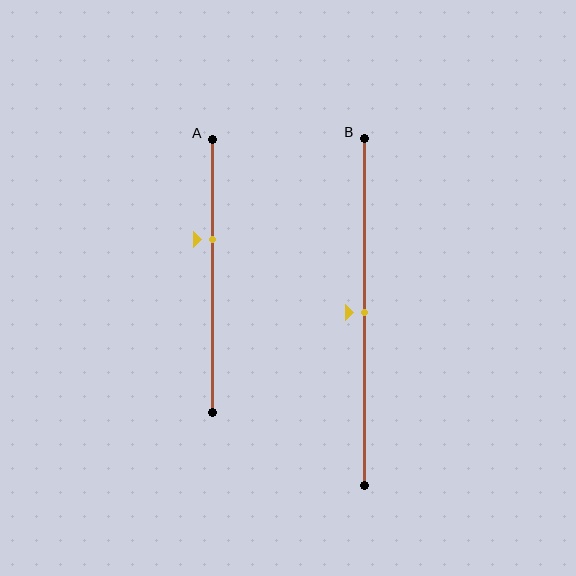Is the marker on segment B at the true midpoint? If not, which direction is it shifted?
Yes, the marker on segment B is at the true midpoint.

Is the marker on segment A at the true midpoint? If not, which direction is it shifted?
No, the marker on segment A is shifted upward by about 13% of the segment length.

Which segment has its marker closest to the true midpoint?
Segment B has its marker closest to the true midpoint.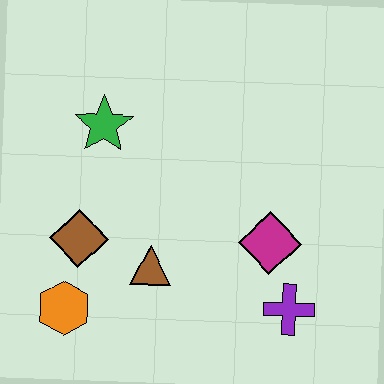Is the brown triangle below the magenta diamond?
Yes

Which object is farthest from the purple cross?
The green star is farthest from the purple cross.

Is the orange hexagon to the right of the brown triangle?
No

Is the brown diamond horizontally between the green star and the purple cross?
No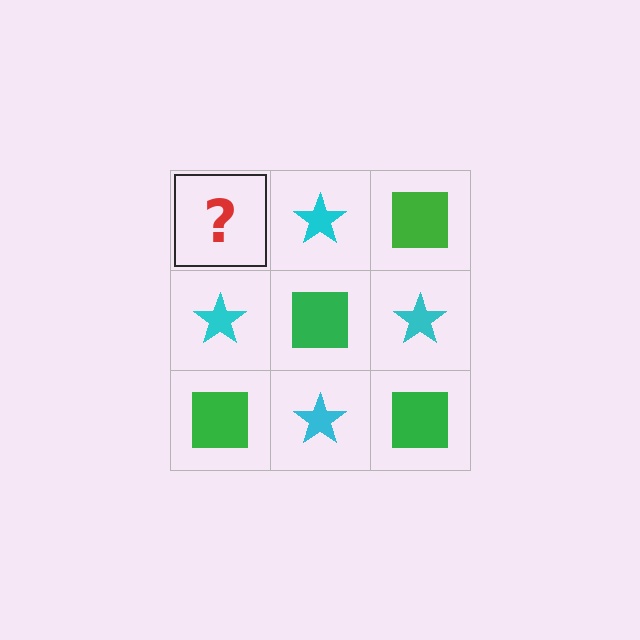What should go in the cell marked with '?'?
The missing cell should contain a green square.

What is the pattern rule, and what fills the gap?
The rule is that it alternates green square and cyan star in a checkerboard pattern. The gap should be filled with a green square.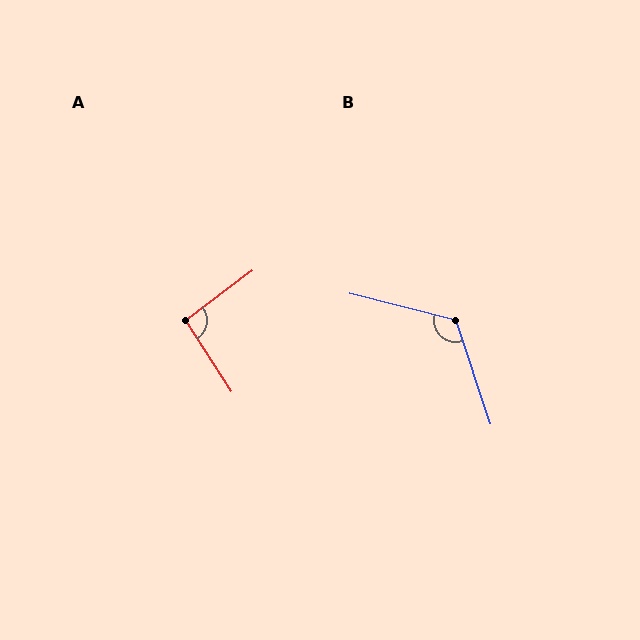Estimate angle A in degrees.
Approximately 94 degrees.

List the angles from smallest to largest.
A (94°), B (123°).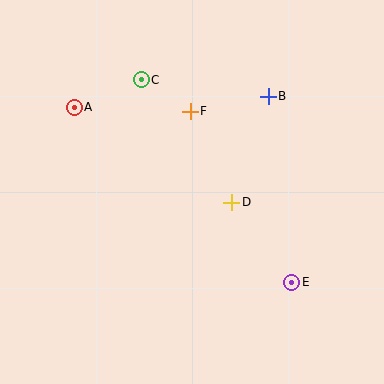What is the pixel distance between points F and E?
The distance between F and E is 199 pixels.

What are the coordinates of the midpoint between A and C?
The midpoint between A and C is at (108, 94).